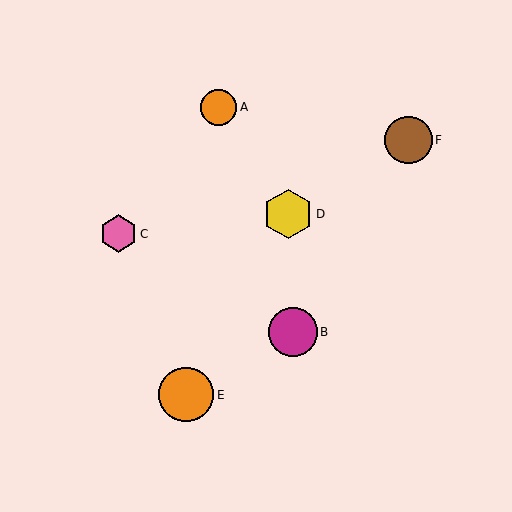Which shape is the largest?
The orange circle (labeled E) is the largest.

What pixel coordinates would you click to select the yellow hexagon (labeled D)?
Click at (288, 214) to select the yellow hexagon D.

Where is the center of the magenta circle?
The center of the magenta circle is at (293, 332).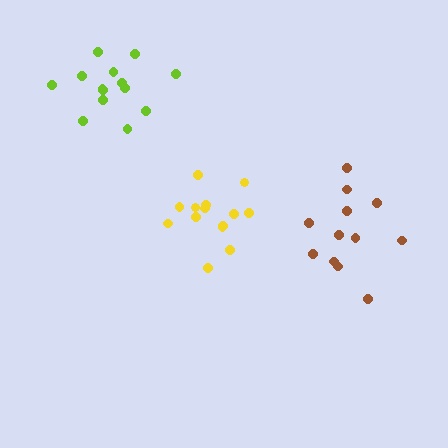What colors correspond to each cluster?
The clusters are colored: yellow, brown, lime.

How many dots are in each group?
Group 1: 14 dots, Group 2: 12 dots, Group 3: 14 dots (40 total).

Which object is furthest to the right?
The brown cluster is rightmost.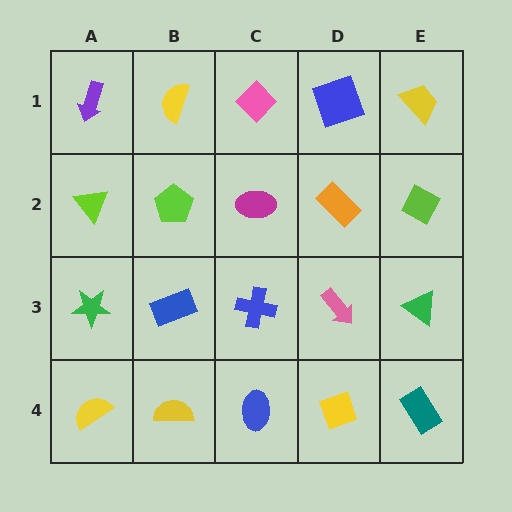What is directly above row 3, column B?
A lime pentagon.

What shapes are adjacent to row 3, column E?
A lime diamond (row 2, column E), a teal rectangle (row 4, column E), a pink arrow (row 3, column D).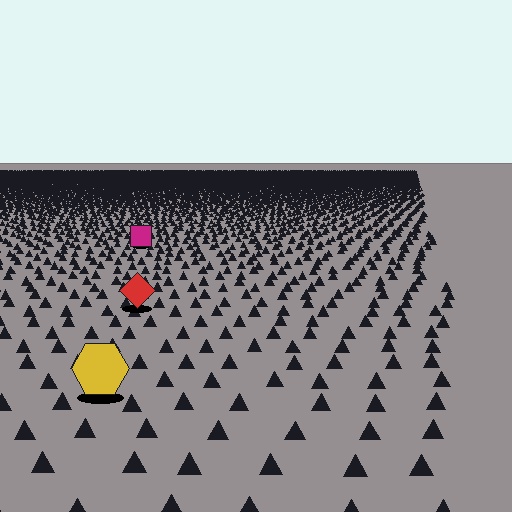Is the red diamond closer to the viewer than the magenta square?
Yes. The red diamond is closer — you can tell from the texture gradient: the ground texture is coarser near it.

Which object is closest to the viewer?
The yellow hexagon is closest. The texture marks near it are larger and more spread out.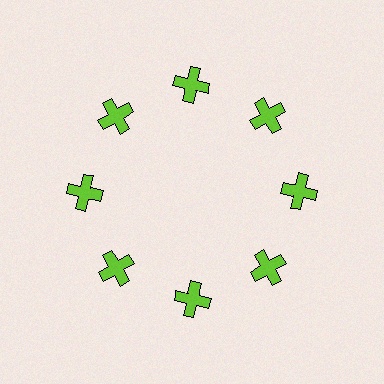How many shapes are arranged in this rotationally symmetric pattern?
There are 8 shapes, arranged in 8 groups of 1.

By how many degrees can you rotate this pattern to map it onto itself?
The pattern maps onto itself every 45 degrees of rotation.